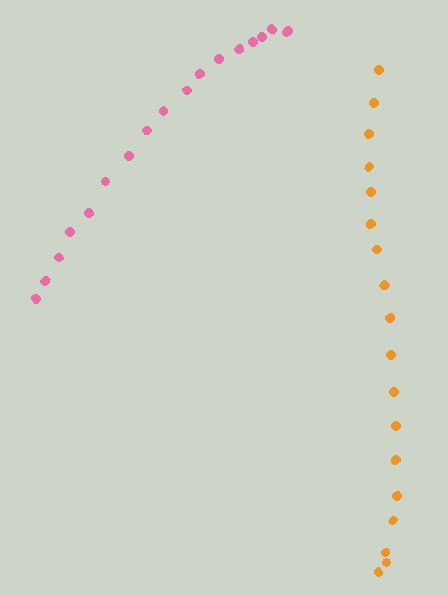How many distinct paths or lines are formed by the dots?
There are 2 distinct paths.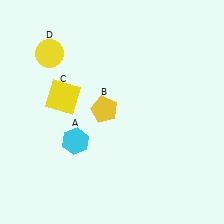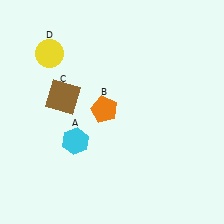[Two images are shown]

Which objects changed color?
B changed from yellow to orange. C changed from yellow to brown.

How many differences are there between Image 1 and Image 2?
There are 2 differences between the two images.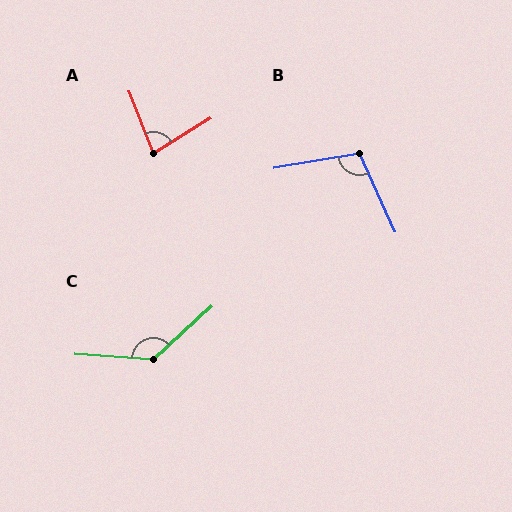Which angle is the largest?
C, at approximately 133 degrees.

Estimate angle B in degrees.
Approximately 105 degrees.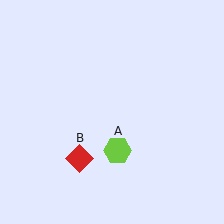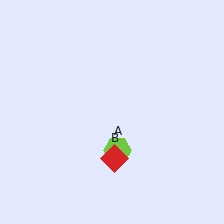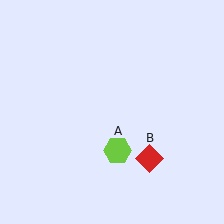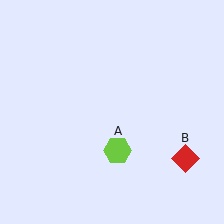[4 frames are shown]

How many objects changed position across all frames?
1 object changed position: red diamond (object B).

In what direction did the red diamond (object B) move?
The red diamond (object B) moved right.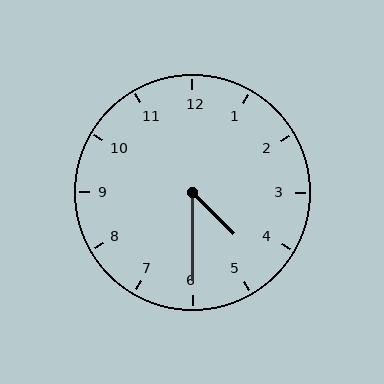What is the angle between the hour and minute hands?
Approximately 45 degrees.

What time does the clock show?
4:30.